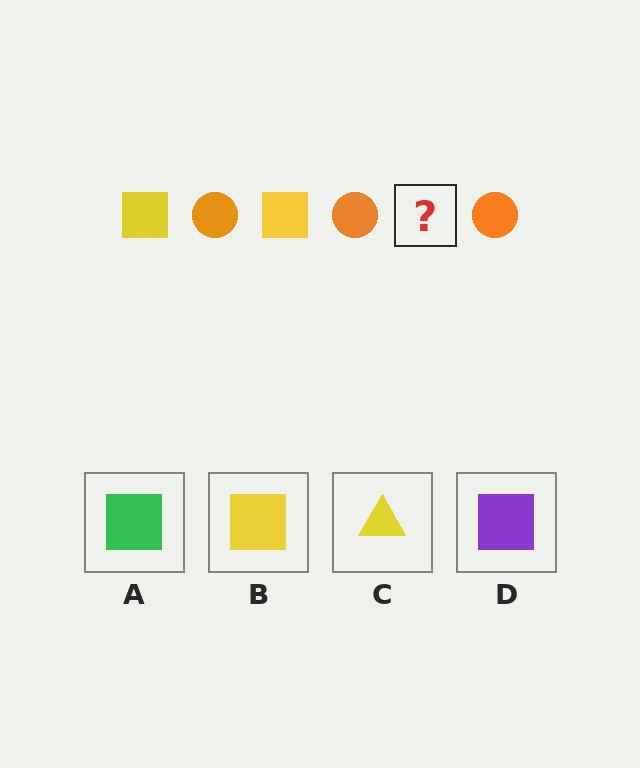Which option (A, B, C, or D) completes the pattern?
B.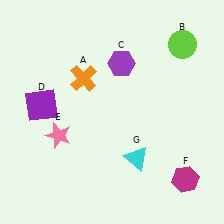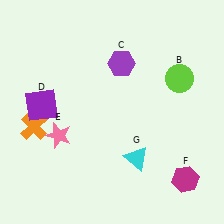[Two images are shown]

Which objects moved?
The objects that moved are: the orange cross (A), the lime circle (B).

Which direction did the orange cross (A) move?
The orange cross (A) moved left.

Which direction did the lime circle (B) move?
The lime circle (B) moved down.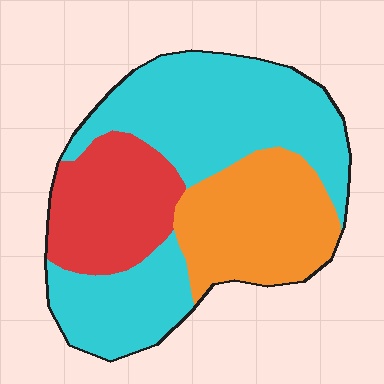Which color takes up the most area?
Cyan, at roughly 50%.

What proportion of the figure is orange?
Orange takes up about one quarter (1/4) of the figure.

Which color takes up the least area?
Red, at roughly 20%.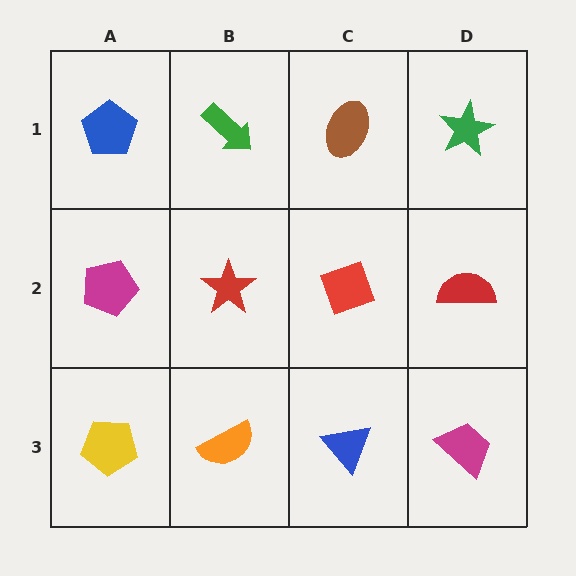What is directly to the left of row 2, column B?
A magenta pentagon.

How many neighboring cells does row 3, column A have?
2.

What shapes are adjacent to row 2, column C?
A brown ellipse (row 1, column C), a blue triangle (row 3, column C), a red star (row 2, column B), a red semicircle (row 2, column D).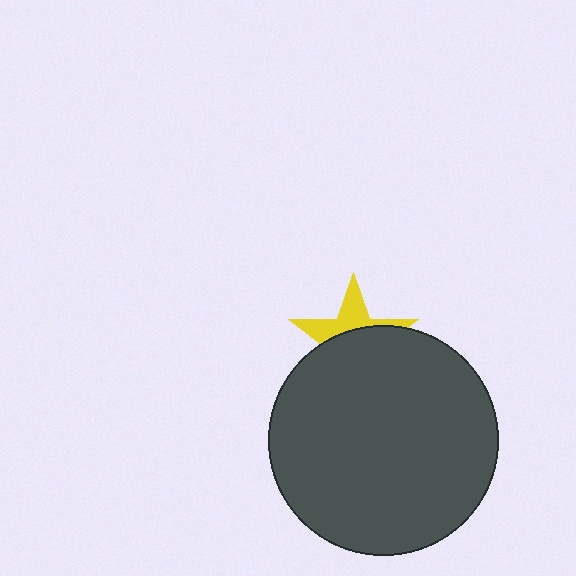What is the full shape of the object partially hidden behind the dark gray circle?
The partially hidden object is a yellow star.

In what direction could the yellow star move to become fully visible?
The yellow star could move up. That would shift it out from behind the dark gray circle entirely.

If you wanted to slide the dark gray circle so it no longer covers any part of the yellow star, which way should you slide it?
Slide it down — that is the most direct way to separate the two shapes.